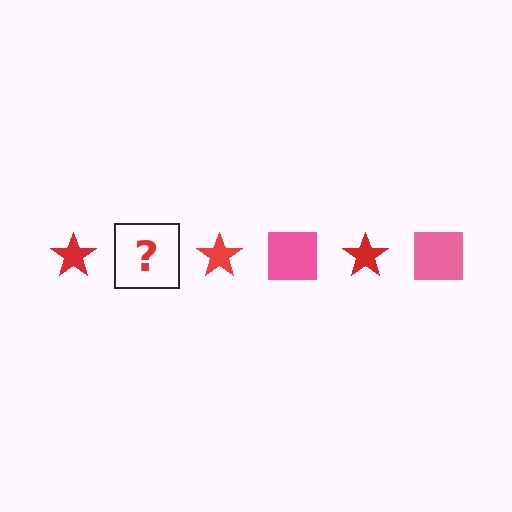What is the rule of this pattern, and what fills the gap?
The rule is that the pattern alternates between red star and pink square. The gap should be filled with a pink square.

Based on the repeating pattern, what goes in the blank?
The blank should be a pink square.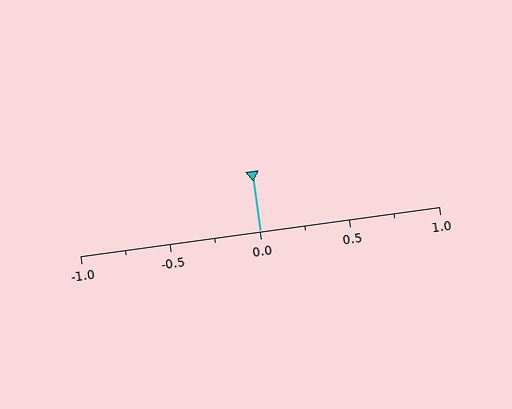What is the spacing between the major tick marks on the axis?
The major ticks are spaced 0.5 apart.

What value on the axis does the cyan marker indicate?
The marker indicates approximately 0.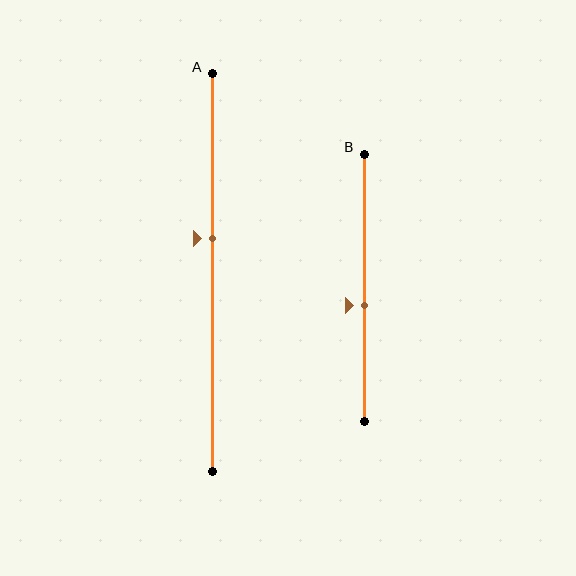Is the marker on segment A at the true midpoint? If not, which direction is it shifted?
No, the marker on segment A is shifted upward by about 9% of the segment length.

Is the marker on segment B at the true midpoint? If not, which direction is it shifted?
No, the marker on segment B is shifted downward by about 6% of the segment length.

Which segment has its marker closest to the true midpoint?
Segment B has its marker closest to the true midpoint.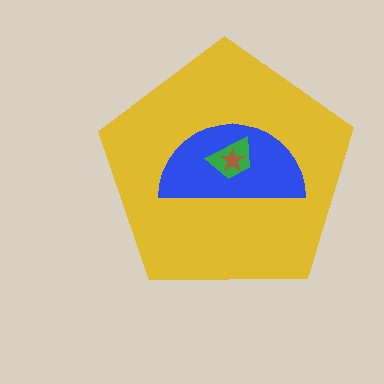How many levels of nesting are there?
4.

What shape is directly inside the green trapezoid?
The brown star.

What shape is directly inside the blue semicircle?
The green trapezoid.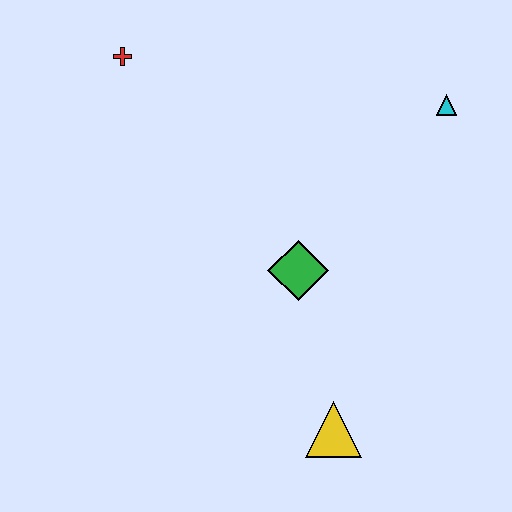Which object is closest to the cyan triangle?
The green diamond is closest to the cyan triangle.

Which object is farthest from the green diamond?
The red cross is farthest from the green diamond.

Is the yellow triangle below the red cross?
Yes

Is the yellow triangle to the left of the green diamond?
No